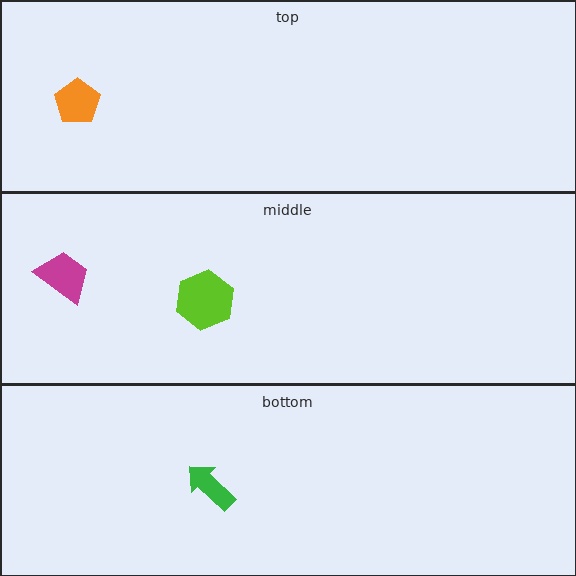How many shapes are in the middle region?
2.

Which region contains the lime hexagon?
The middle region.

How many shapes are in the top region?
1.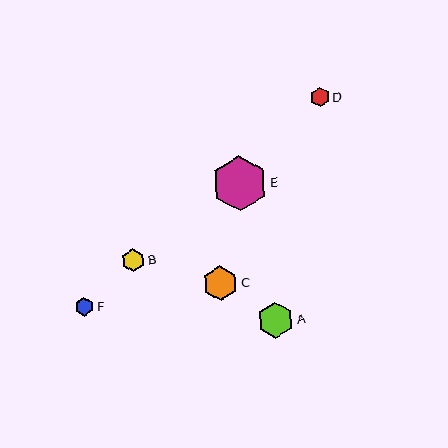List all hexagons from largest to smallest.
From largest to smallest: E, A, C, B, D, F.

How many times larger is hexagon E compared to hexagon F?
Hexagon E is approximately 2.9 times the size of hexagon F.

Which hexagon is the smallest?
Hexagon F is the smallest with a size of approximately 19 pixels.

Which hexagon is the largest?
Hexagon E is the largest with a size of approximately 55 pixels.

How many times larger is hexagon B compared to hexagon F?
Hexagon B is approximately 1.2 times the size of hexagon F.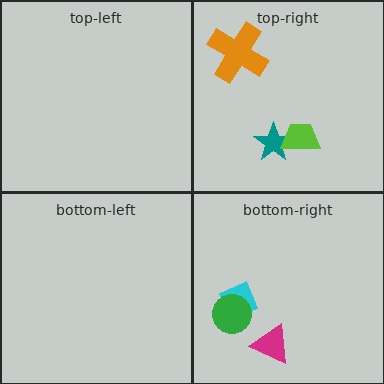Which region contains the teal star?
The top-right region.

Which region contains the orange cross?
The top-right region.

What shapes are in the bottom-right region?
The magenta triangle, the cyan diamond, the green circle.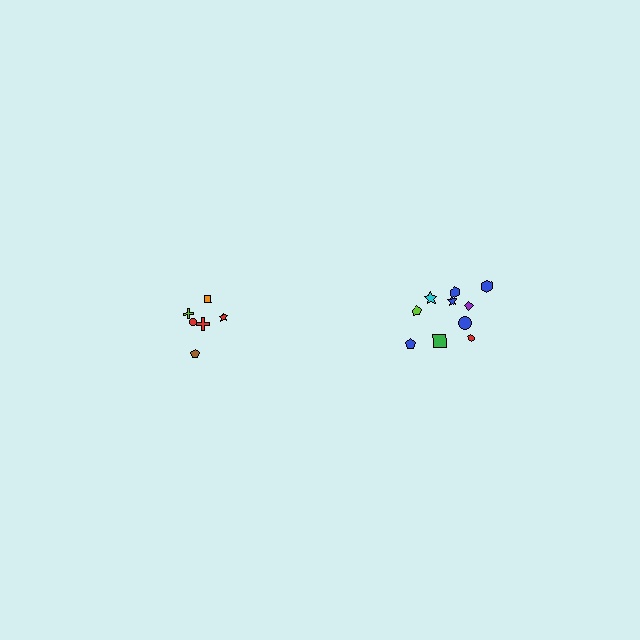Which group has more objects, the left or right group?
The right group.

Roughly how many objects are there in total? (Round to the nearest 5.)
Roughly 15 objects in total.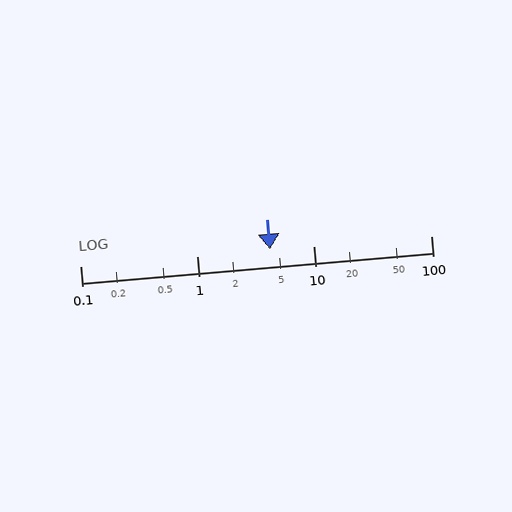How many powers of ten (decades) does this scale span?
The scale spans 3 decades, from 0.1 to 100.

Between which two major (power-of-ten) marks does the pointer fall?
The pointer is between 1 and 10.